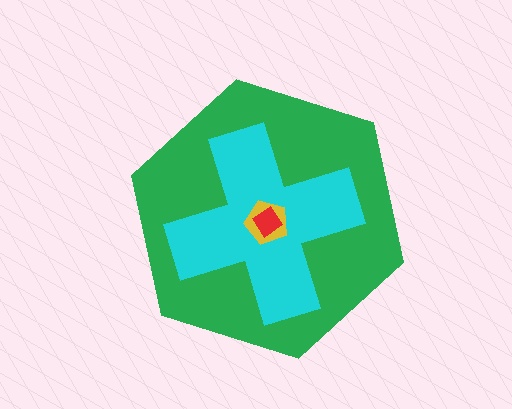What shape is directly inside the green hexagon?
The cyan cross.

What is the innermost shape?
The red diamond.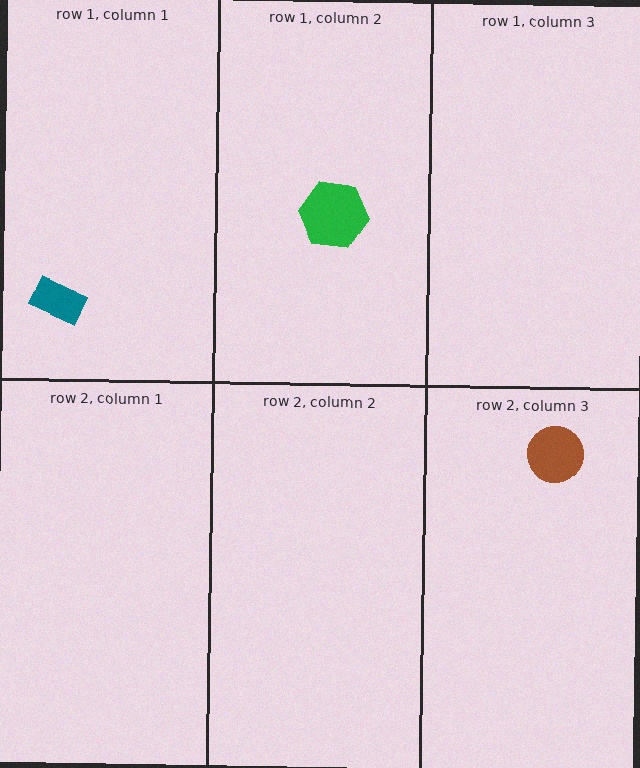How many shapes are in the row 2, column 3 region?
1.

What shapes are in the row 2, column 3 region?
The brown circle.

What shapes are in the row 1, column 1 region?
The teal rectangle.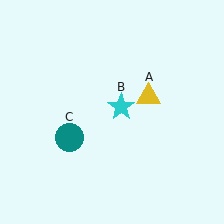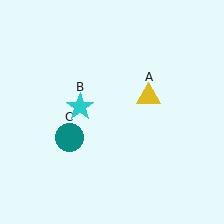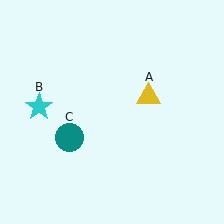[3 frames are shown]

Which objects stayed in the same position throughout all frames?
Yellow triangle (object A) and teal circle (object C) remained stationary.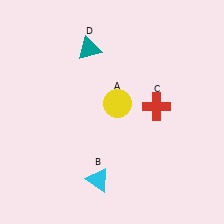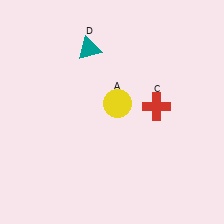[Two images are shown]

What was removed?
The cyan triangle (B) was removed in Image 2.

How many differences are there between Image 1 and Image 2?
There is 1 difference between the two images.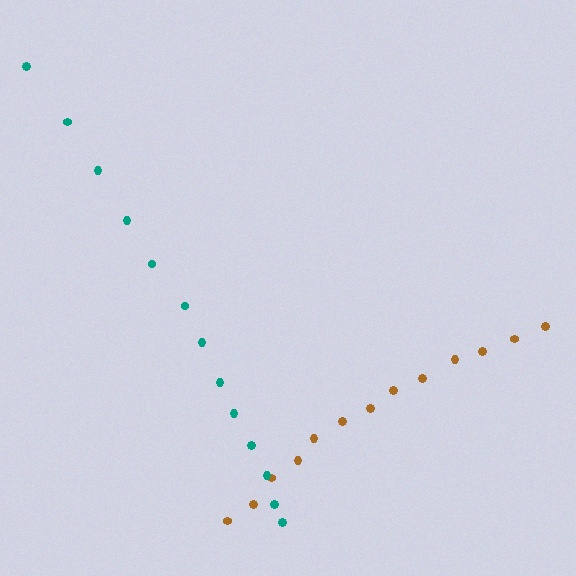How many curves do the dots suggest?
There are 2 distinct paths.